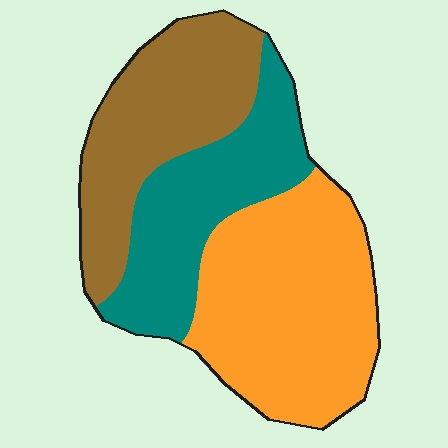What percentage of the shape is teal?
Teal covers around 30% of the shape.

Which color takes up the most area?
Orange, at roughly 40%.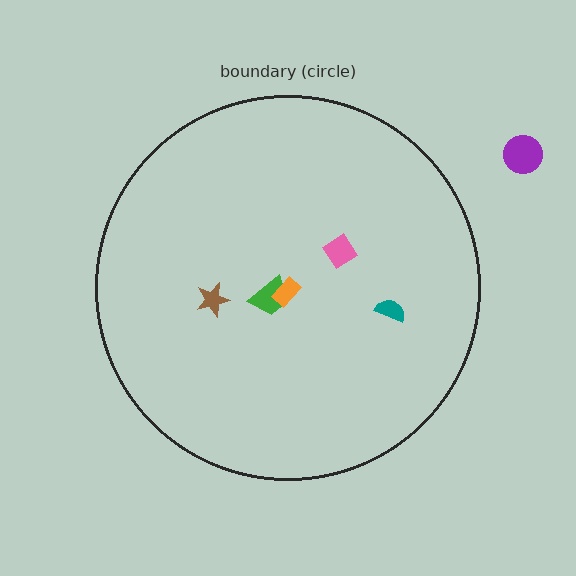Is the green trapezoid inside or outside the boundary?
Inside.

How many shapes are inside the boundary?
5 inside, 1 outside.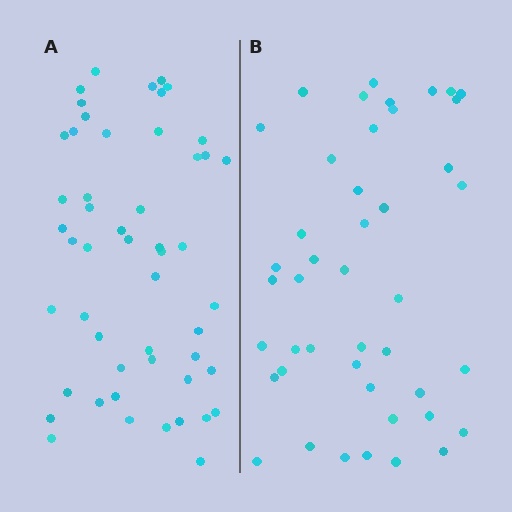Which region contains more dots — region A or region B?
Region A (the left region) has more dots.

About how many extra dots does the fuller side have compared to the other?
Region A has roughly 8 or so more dots than region B.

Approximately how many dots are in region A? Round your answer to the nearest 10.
About 50 dots. (The exact count is 51, which rounds to 50.)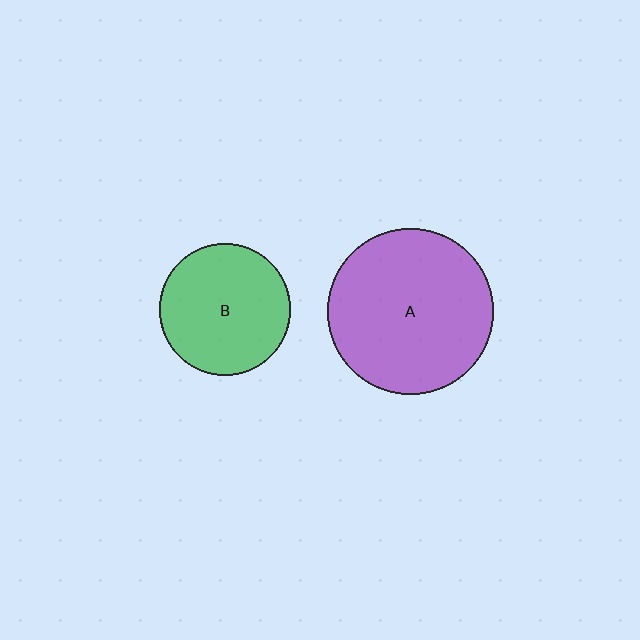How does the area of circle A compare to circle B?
Approximately 1.6 times.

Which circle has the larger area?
Circle A (purple).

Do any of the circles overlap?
No, none of the circles overlap.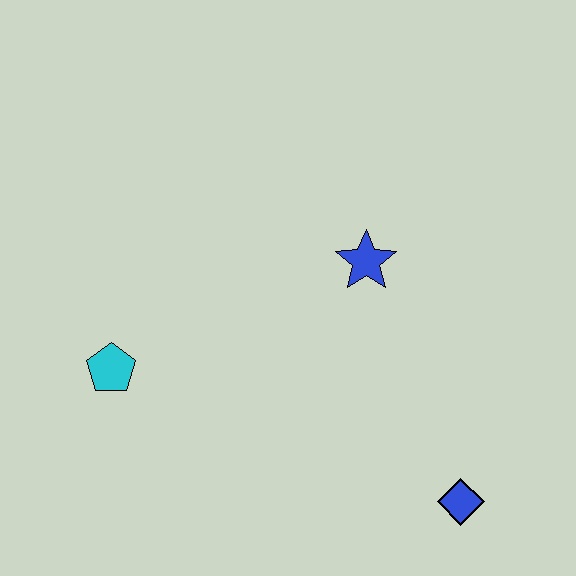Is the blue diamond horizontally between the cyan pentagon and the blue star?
No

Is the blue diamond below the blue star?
Yes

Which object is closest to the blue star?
The blue diamond is closest to the blue star.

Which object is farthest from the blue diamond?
The cyan pentagon is farthest from the blue diamond.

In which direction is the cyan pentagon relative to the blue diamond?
The cyan pentagon is to the left of the blue diamond.